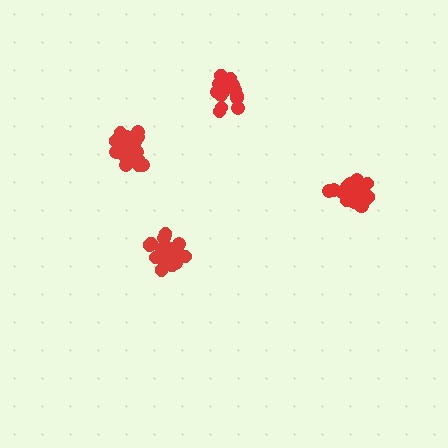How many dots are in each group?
Group 1: 20 dots, Group 2: 15 dots, Group 3: 19 dots, Group 4: 21 dots (75 total).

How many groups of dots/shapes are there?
There are 4 groups.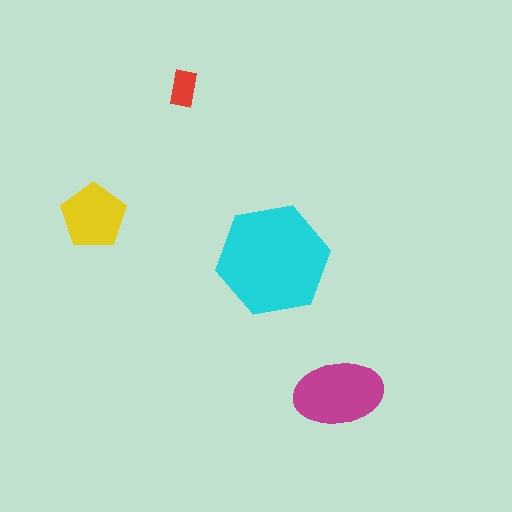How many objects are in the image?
There are 4 objects in the image.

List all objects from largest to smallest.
The cyan hexagon, the magenta ellipse, the yellow pentagon, the red rectangle.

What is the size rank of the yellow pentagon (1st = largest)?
3rd.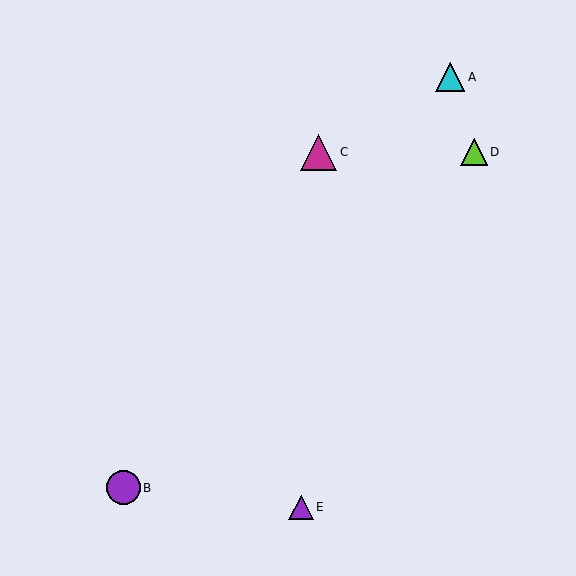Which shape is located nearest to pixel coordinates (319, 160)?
The magenta triangle (labeled C) at (319, 152) is nearest to that location.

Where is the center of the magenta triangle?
The center of the magenta triangle is at (319, 152).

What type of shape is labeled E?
Shape E is a purple triangle.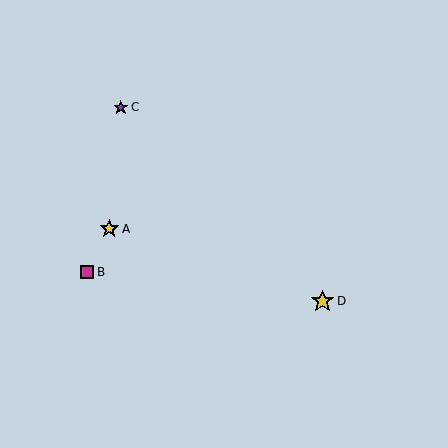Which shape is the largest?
The yellow star (labeled D) is the largest.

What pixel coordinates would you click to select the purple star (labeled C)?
Click at (121, 107) to select the purple star C.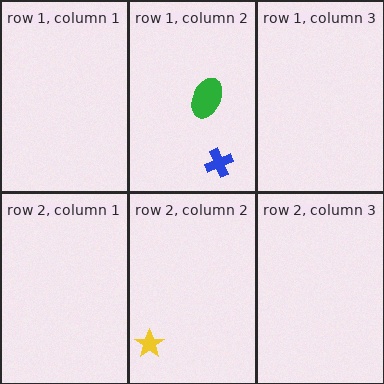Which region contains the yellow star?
The row 2, column 2 region.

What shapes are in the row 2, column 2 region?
The yellow star.